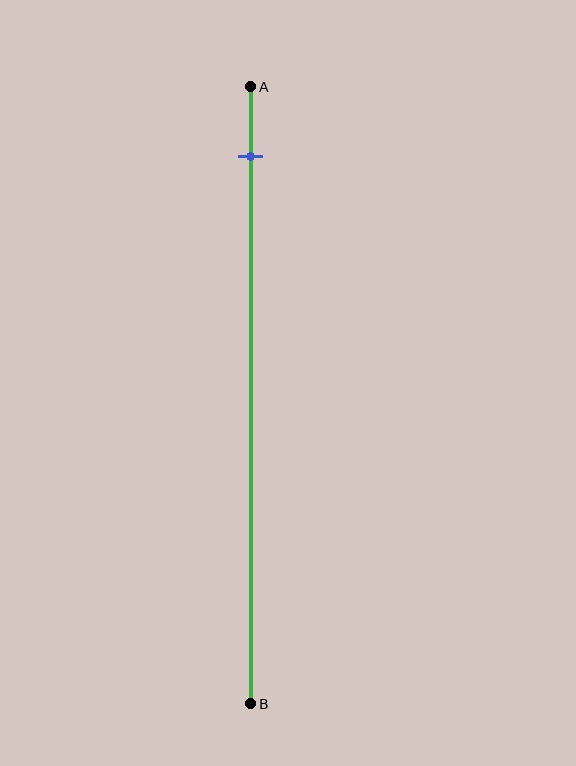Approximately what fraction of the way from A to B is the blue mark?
The blue mark is approximately 10% of the way from A to B.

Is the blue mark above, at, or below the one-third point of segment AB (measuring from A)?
The blue mark is above the one-third point of segment AB.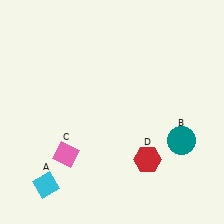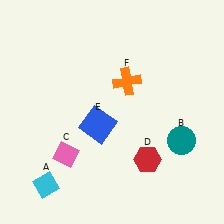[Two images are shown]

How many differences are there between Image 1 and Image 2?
There are 2 differences between the two images.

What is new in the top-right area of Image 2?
An orange cross (F) was added in the top-right area of Image 2.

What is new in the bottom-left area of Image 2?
A blue square (E) was added in the bottom-left area of Image 2.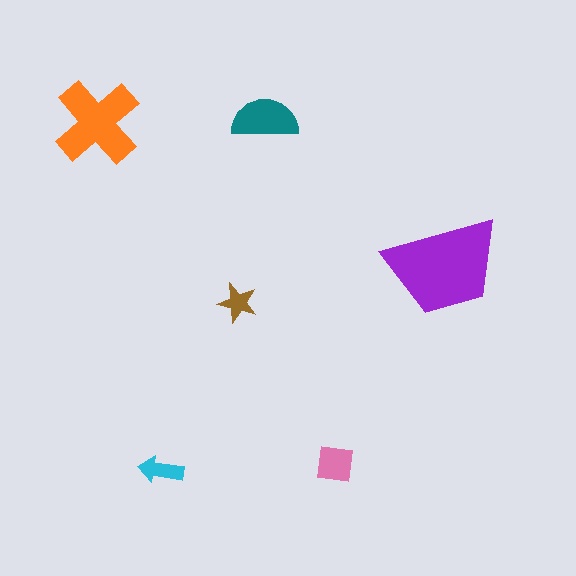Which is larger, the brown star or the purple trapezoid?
The purple trapezoid.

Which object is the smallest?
The brown star.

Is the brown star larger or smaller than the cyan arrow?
Smaller.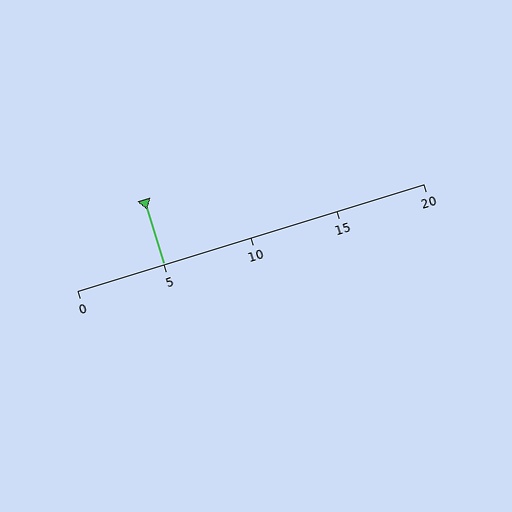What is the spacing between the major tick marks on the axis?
The major ticks are spaced 5 apart.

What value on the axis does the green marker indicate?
The marker indicates approximately 5.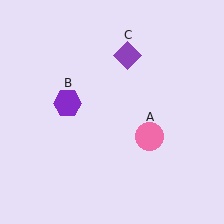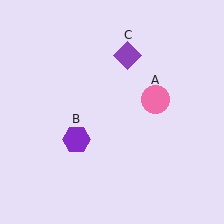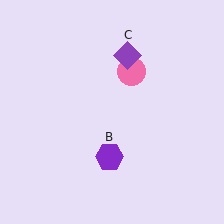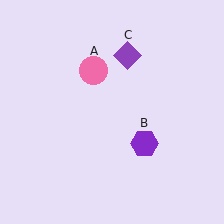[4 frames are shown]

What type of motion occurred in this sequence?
The pink circle (object A), purple hexagon (object B) rotated counterclockwise around the center of the scene.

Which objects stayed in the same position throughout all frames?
Purple diamond (object C) remained stationary.